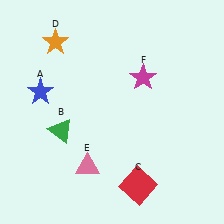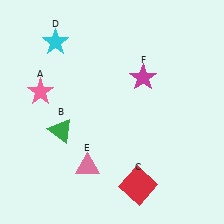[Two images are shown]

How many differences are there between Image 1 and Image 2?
There are 2 differences between the two images.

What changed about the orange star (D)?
In Image 1, D is orange. In Image 2, it changed to cyan.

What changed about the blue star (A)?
In Image 1, A is blue. In Image 2, it changed to pink.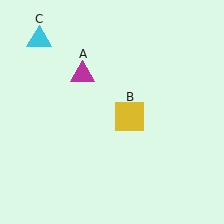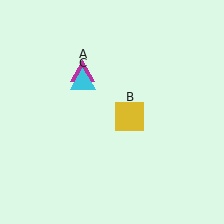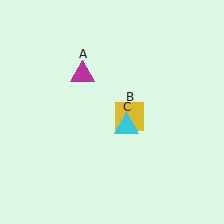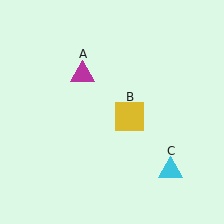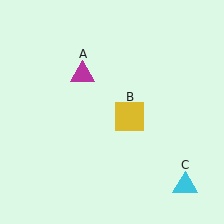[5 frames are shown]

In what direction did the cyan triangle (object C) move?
The cyan triangle (object C) moved down and to the right.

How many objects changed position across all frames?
1 object changed position: cyan triangle (object C).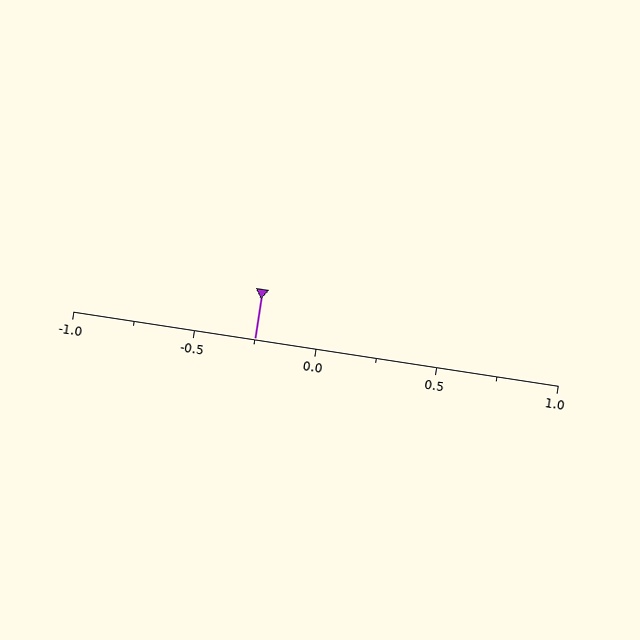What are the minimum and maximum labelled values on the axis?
The axis runs from -1.0 to 1.0.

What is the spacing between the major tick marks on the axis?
The major ticks are spaced 0.5 apart.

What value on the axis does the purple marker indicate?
The marker indicates approximately -0.25.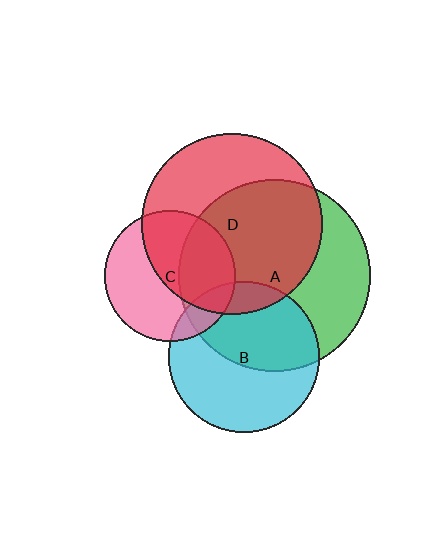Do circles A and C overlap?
Yes.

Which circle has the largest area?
Circle A (green).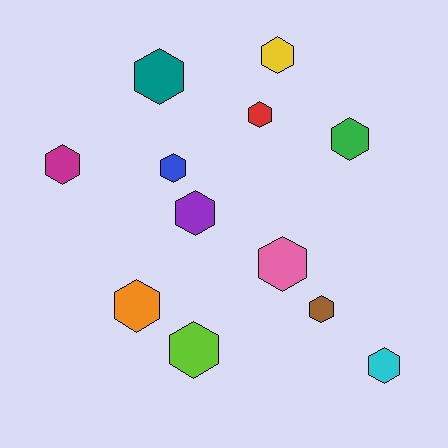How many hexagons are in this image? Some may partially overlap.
There are 12 hexagons.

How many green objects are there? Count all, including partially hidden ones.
There is 1 green object.